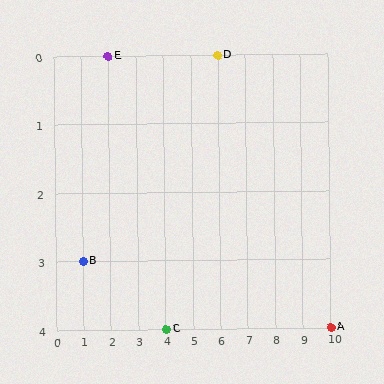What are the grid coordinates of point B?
Point B is at grid coordinates (1, 3).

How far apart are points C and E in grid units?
Points C and E are 2 columns and 4 rows apart (about 4.5 grid units diagonally).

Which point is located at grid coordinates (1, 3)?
Point B is at (1, 3).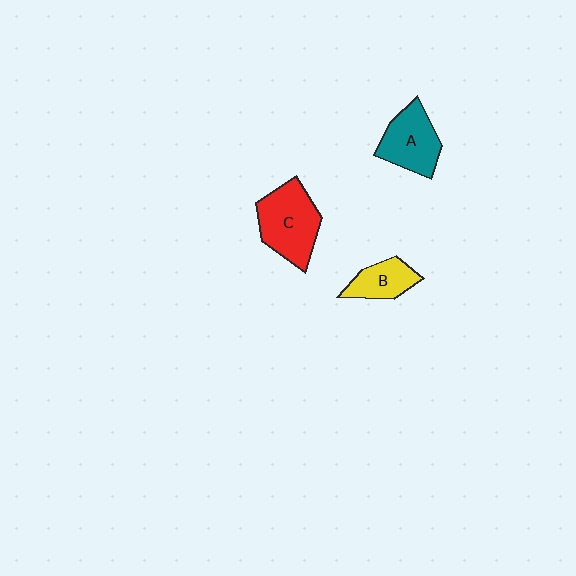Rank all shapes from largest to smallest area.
From largest to smallest: C (red), A (teal), B (yellow).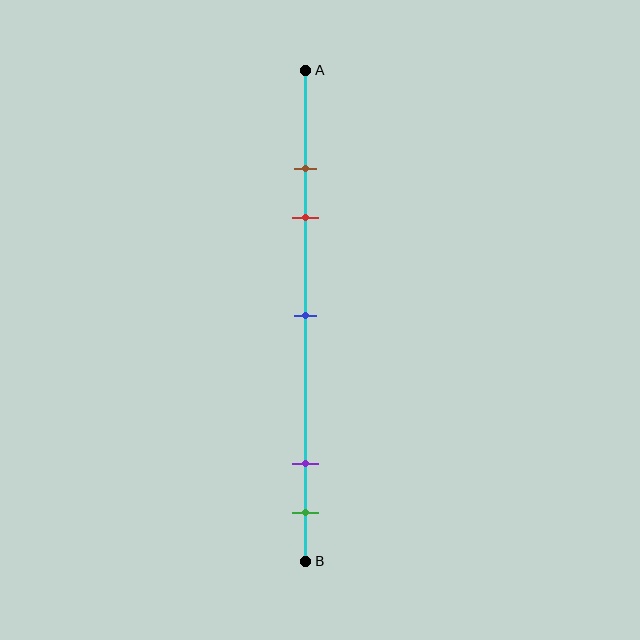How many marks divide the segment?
There are 5 marks dividing the segment.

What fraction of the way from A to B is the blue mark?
The blue mark is approximately 50% (0.5) of the way from A to B.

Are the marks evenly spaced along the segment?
No, the marks are not evenly spaced.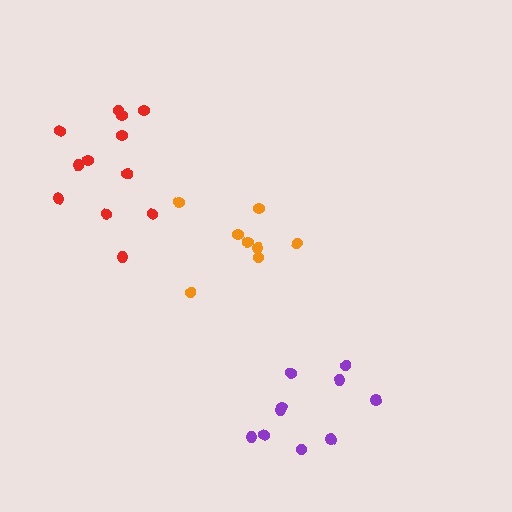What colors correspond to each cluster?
The clusters are colored: orange, purple, red.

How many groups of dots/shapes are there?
There are 3 groups.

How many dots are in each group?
Group 1: 8 dots, Group 2: 10 dots, Group 3: 12 dots (30 total).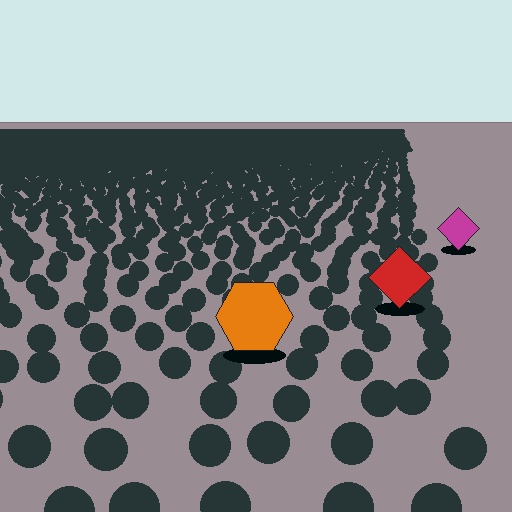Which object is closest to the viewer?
The orange hexagon is closest. The texture marks near it are larger and more spread out.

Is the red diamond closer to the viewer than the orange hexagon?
No. The orange hexagon is closer — you can tell from the texture gradient: the ground texture is coarser near it.